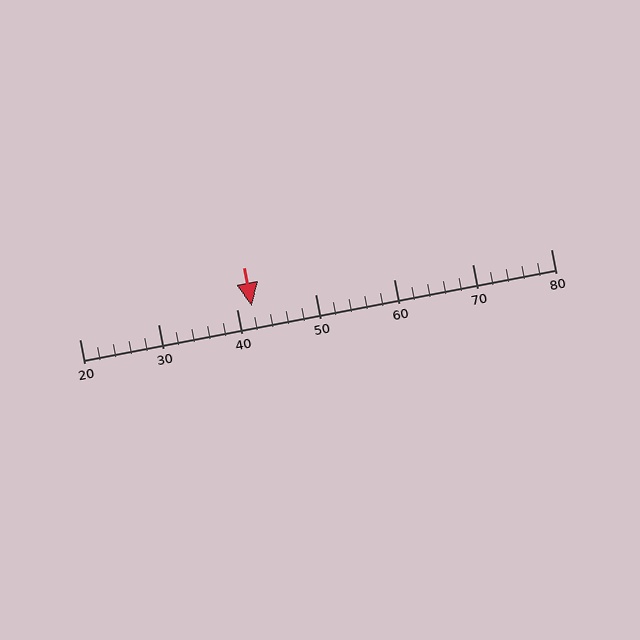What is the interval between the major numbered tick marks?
The major tick marks are spaced 10 units apart.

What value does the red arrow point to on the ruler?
The red arrow points to approximately 42.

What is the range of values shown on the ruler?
The ruler shows values from 20 to 80.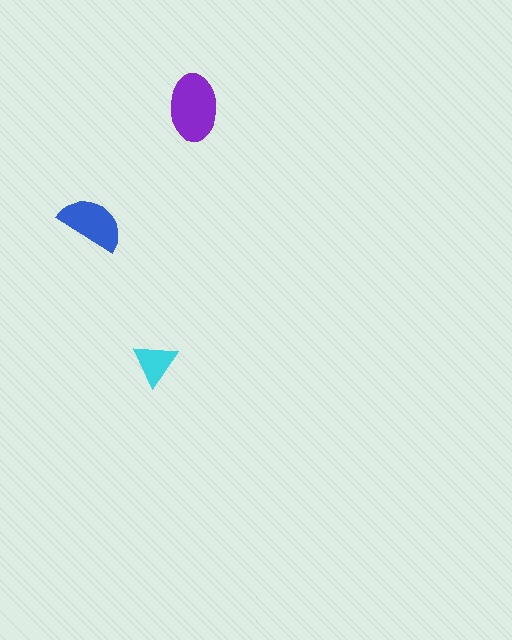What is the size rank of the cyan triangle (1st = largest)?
3rd.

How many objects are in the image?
There are 3 objects in the image.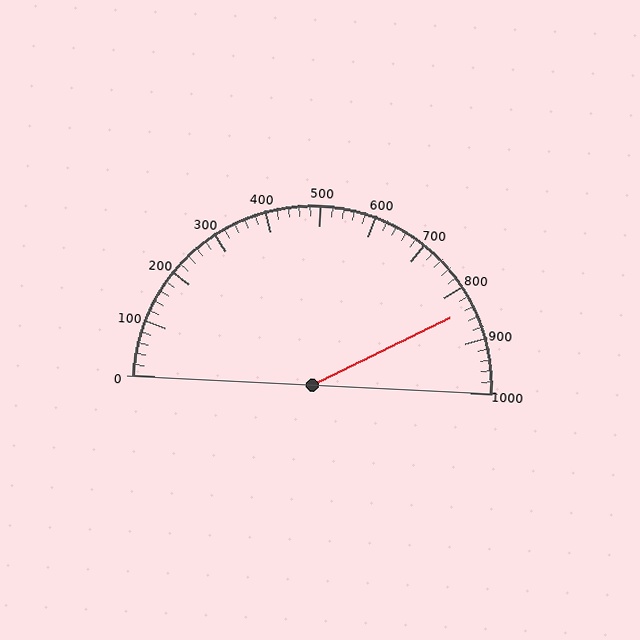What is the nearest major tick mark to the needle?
The nearest major tick mark is 800.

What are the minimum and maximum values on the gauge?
The gauge ranges from 0 to 1000.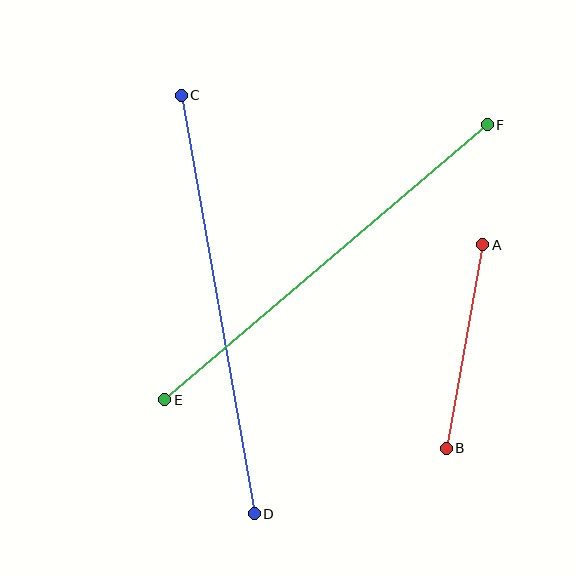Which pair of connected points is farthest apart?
Points C and D are farthest apart.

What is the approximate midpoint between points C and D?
The midpoint is at approximately (218, 304) pixels.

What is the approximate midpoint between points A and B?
The midpoint is at approximately (464, 346) pixels.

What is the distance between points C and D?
The distance is approximately 425 pixels.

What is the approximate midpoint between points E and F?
The midpoint is at approximately (326, 262) pixels.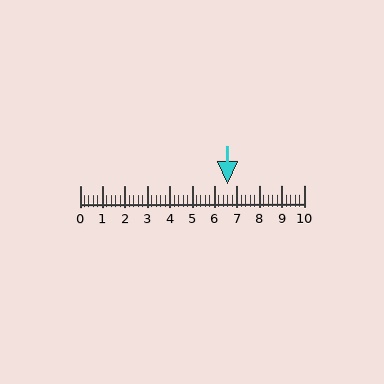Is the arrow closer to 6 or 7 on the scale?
The arrow is closer to 7.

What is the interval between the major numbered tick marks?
The major tick marks are spaced 1 units apart.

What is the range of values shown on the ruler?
The ruler shows values from 0 to 10.